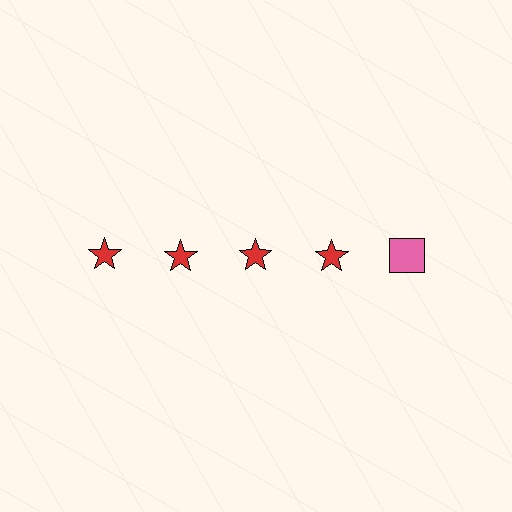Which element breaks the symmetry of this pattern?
The pink square in the top row, rightmost column breaks the symmetry. All other shapes are red stars.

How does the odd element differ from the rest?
It differs in both color (pink instead of red) and shape (square instead of star).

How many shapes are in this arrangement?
There are 5 shapes arranged in a grid pattern.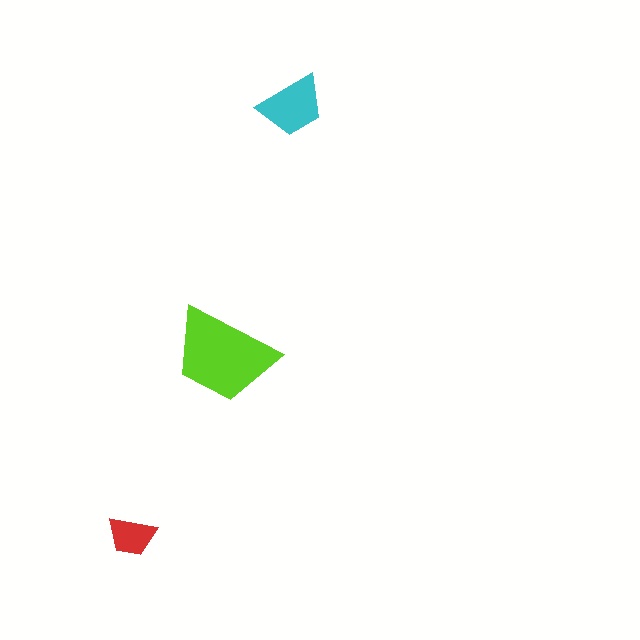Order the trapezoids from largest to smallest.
the lime one, the cyan one, the red one.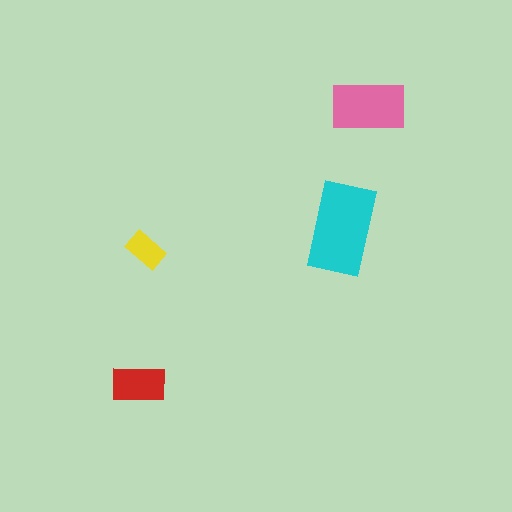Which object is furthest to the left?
The red rectangle is leftmost.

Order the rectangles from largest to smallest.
the cyan one, the pink one, the red one, the yellow one.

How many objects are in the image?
There are 4 objects in the image.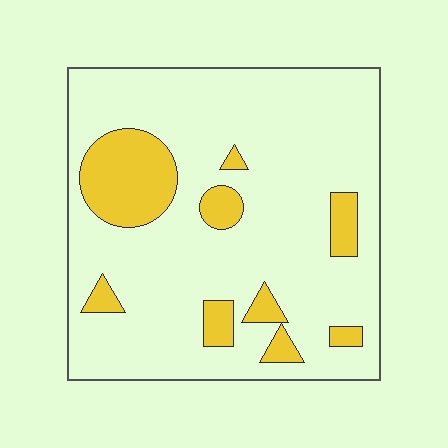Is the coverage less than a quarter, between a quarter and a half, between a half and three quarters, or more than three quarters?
Less than a quarter.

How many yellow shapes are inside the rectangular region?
9.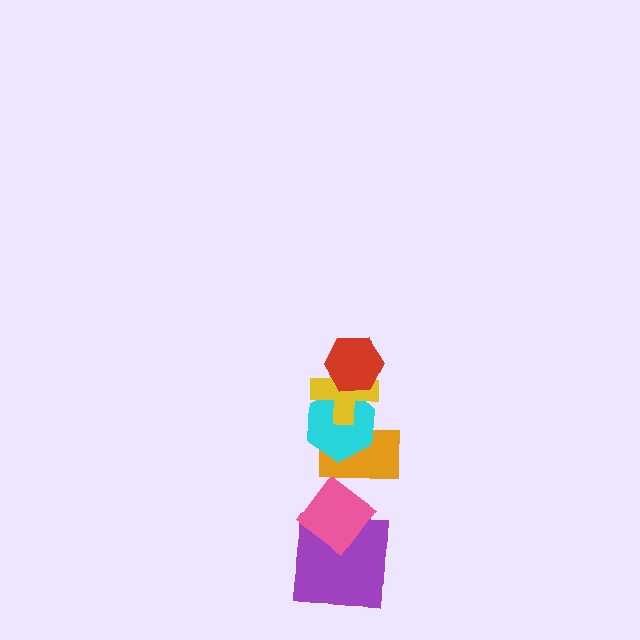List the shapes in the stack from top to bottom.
From top to bottom: the red hexagon, the yellow cross, the cyan hexagon, the orange rectangle, the pink diamond, the purple square.